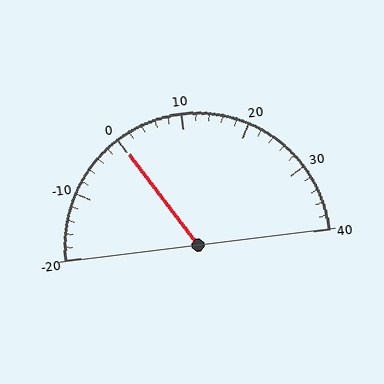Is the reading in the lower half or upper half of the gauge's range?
The reading is in the lower half of the range (-20 to 40).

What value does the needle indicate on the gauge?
The needle indicates approximately 0.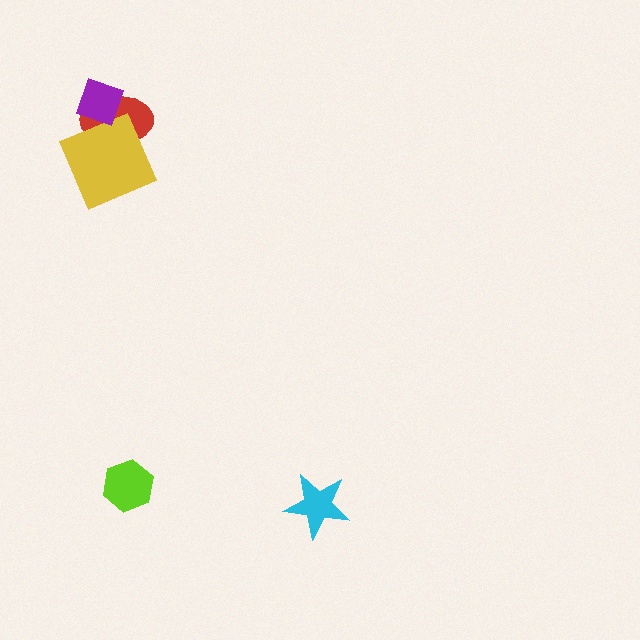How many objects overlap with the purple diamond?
1 object overlaps with the purple diamond.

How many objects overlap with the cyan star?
0 objects overlap with the cyan star.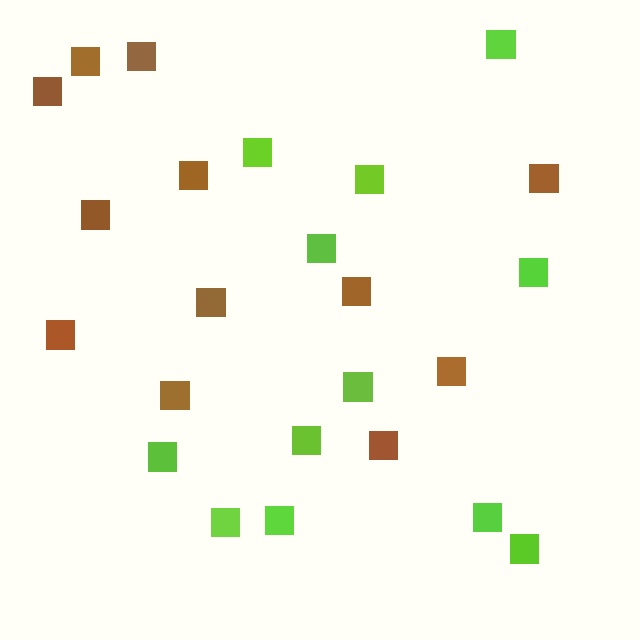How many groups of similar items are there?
There are 2 groups: one group of brown squares (12) and one group of lime squares (12).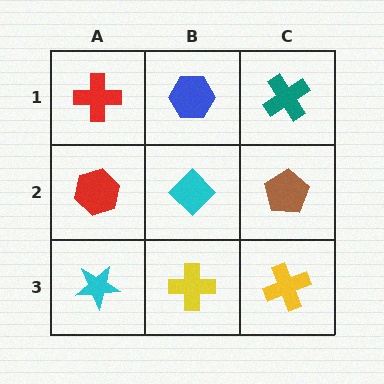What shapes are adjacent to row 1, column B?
A cyan diamond (row 2, column B), a red cross (row 1, column A), a teal cross (row 1, column C).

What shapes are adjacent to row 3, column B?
A cyan diamond (row 2, column B), a cyan star (row 3, column A), a yellow cross (row 3, column C).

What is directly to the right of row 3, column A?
A yellow cross.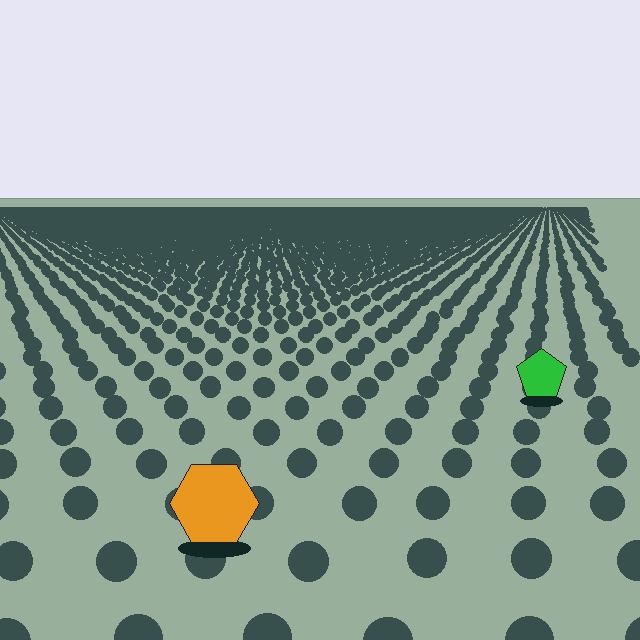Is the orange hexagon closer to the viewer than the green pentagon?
Yes. The orange hexagon is closer — you can tell from the texture gradient: the ground texture is coarser near it.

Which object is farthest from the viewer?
The green pentagon is farthest from the viewer. It appears smaller and the ground texture around it is denser.